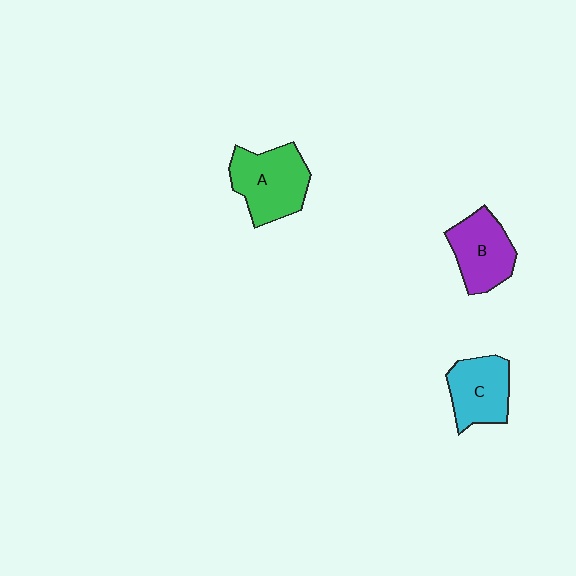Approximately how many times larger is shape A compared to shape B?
Approximately 1.2 times.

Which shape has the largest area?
Shape A (green).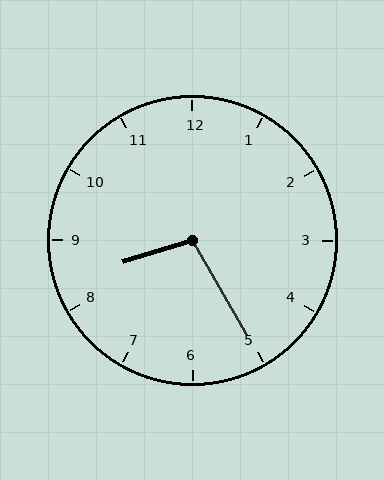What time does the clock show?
8:25.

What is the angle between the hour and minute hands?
Approximately 102 degrees.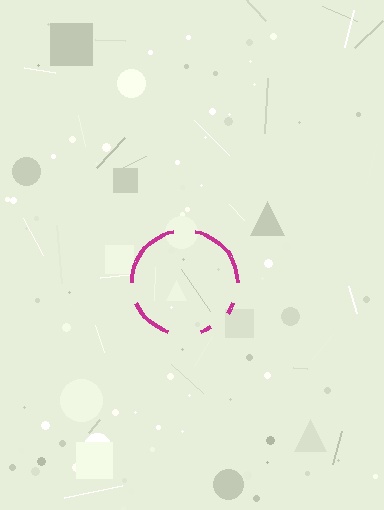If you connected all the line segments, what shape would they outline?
They would outline a circle.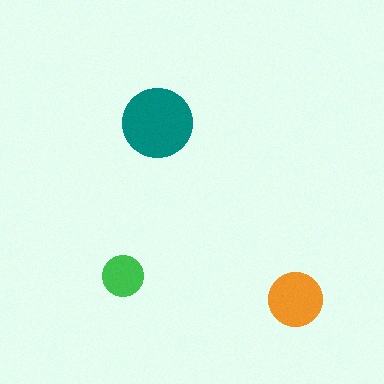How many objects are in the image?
There are 3 objects in the image.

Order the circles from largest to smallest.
the teal one, the orange one, the green one.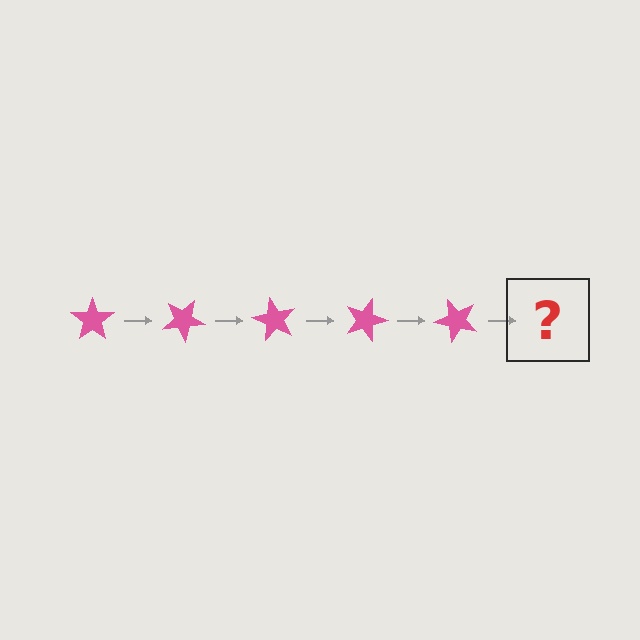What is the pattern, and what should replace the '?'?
The pattern is that the star rotates 30 degrees each step. The '?' should be a pink star rotated 150 degrees.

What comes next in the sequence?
The next element should be a pink star rotated 150 degrees.